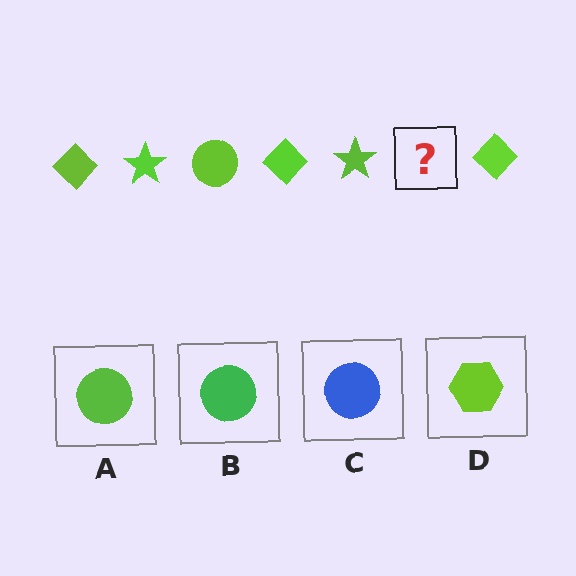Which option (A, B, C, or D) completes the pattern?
A.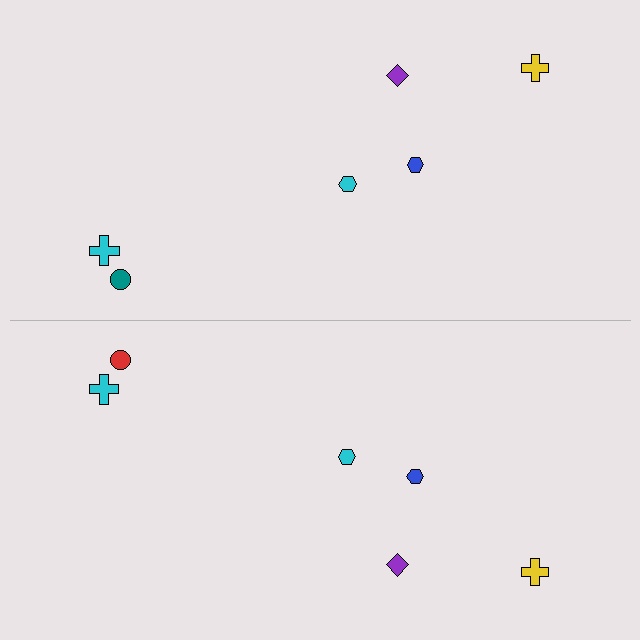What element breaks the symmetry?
The red circle on the bottom side breaks the symmetry — its mirror counterpart is teal.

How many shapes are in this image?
There are 12 shapes in this image.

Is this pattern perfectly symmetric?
No, the pattern is not perfectly symmetric. The red circle on the bottom side breaks the symmetry — its mirror counterpart is teal.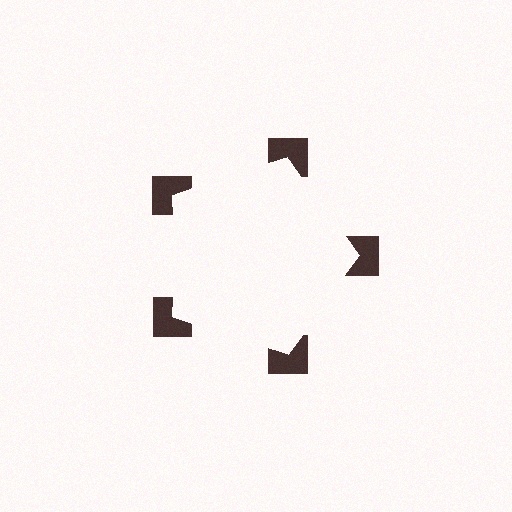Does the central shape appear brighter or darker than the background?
It typically appears slightly brighter than the background, even though no actual brightness change is drawn.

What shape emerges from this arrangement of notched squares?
An illusory pentagon — its edges are inferred from the aligned wedge cuts in the notched squares, not physically drawn.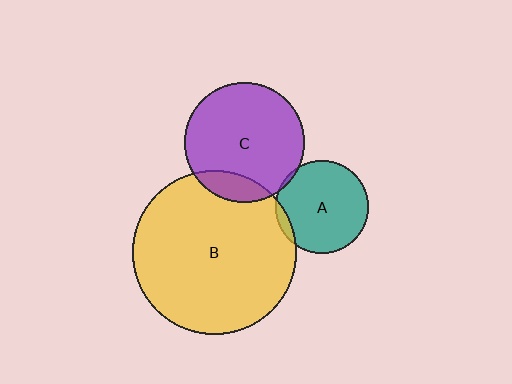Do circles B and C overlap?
Yes.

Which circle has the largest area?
Circle B (yellow).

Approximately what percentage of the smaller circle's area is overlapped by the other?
Approximately 15%.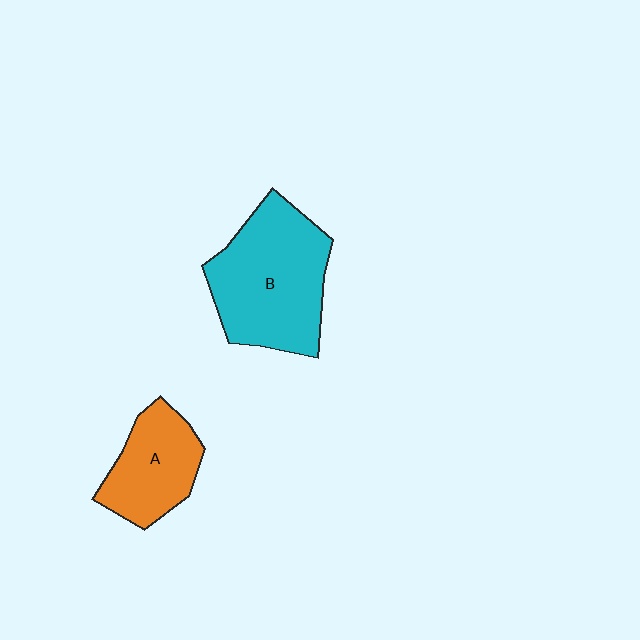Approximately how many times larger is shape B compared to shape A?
Approximately 1.7 times.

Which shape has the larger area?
Shape B (cyan).